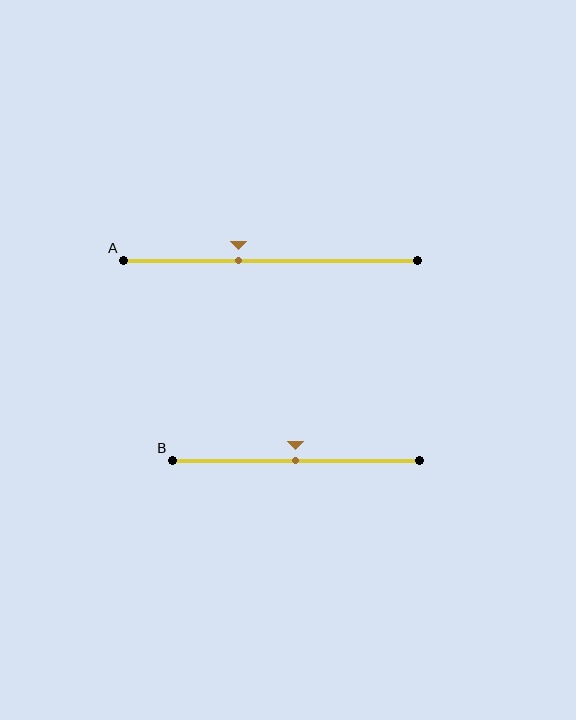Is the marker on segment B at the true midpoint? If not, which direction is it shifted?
Yes, the marker on segment B is at the true midpoint.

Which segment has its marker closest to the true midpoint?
Segment B has its marker closest to the true midpoint.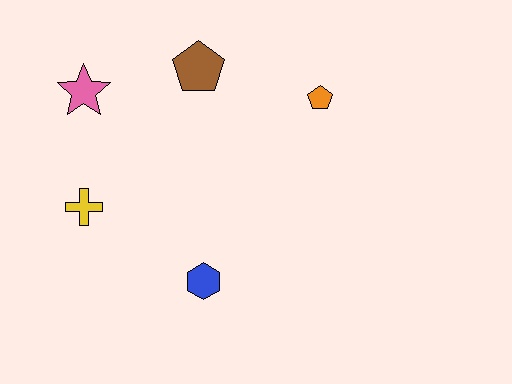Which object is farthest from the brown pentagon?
The blue hexagon is farthest from the brown pentagon.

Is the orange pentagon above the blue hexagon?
Yes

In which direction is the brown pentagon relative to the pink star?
The brown pentagon is to the right of the pink star.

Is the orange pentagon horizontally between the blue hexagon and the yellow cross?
No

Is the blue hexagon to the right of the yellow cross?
Yes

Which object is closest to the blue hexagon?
The yellow cross is closest to the blue hexagon.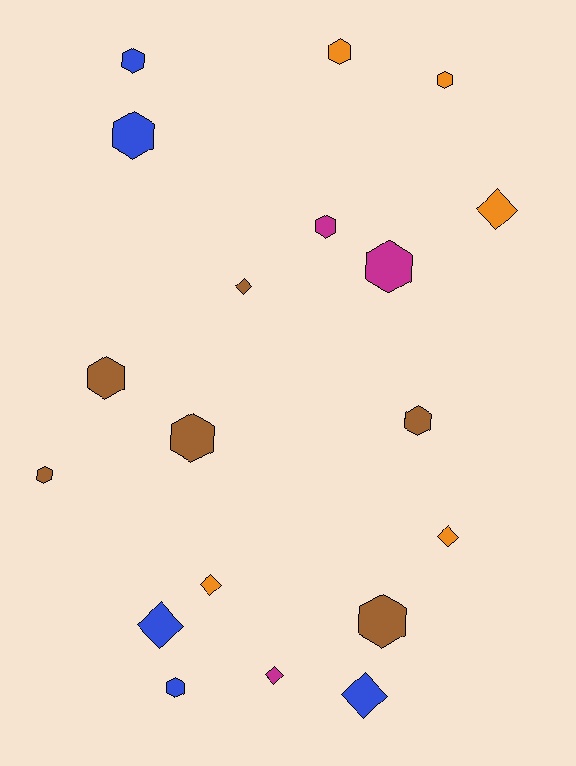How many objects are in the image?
There are 19 objects.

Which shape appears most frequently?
Hexagon, with 12 objects.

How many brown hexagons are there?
There are 5 brown hexagons.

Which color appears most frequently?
Brown, with 6 objects.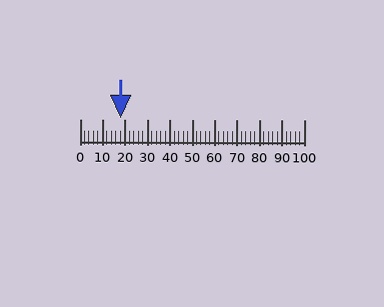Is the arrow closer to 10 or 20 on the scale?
The arrow is closer to 20.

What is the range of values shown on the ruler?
The ruler shows values from 0 to 100.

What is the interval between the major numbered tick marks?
The major tick marks are spaced 10 units apart.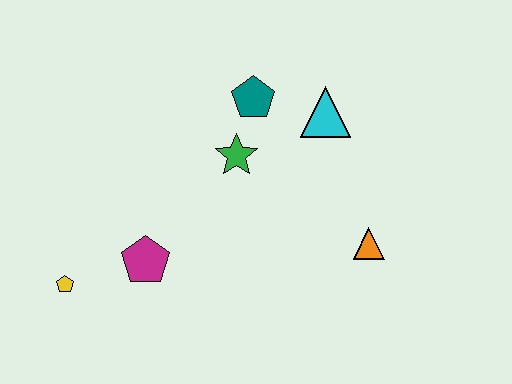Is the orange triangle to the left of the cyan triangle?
No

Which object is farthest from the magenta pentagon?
The cyan triangle is farthest from the magenta pentagon.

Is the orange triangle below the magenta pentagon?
No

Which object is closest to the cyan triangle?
The teal pentagon is closest to the cyan triangle.